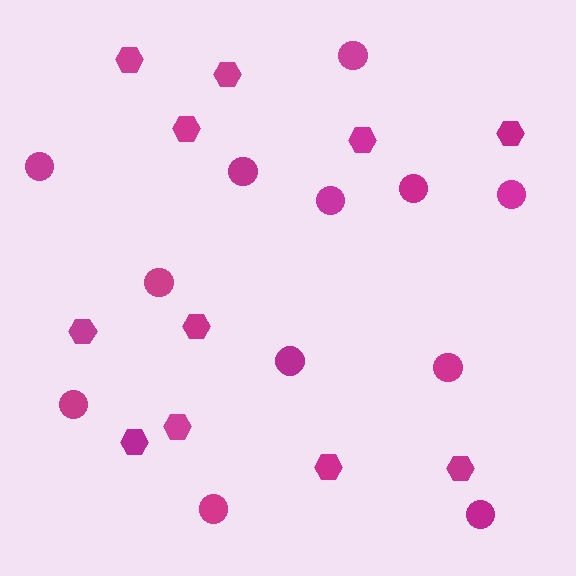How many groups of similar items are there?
There are 2 groups: one group of circles (12) and one group of hexagons (11).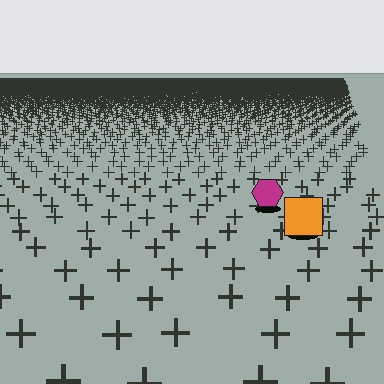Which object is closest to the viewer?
The orange square is closest. The texture marks near it are larger and more spread out.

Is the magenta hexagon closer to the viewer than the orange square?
No. The orange square is closer — you can tell from the texture gradient: the ground texture is coarser near it.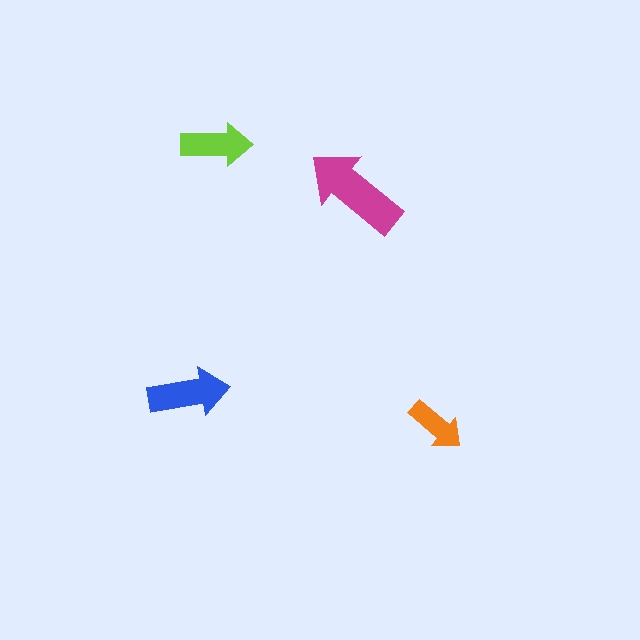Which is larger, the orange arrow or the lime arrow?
The lime one.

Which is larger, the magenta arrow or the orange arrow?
The magenta one.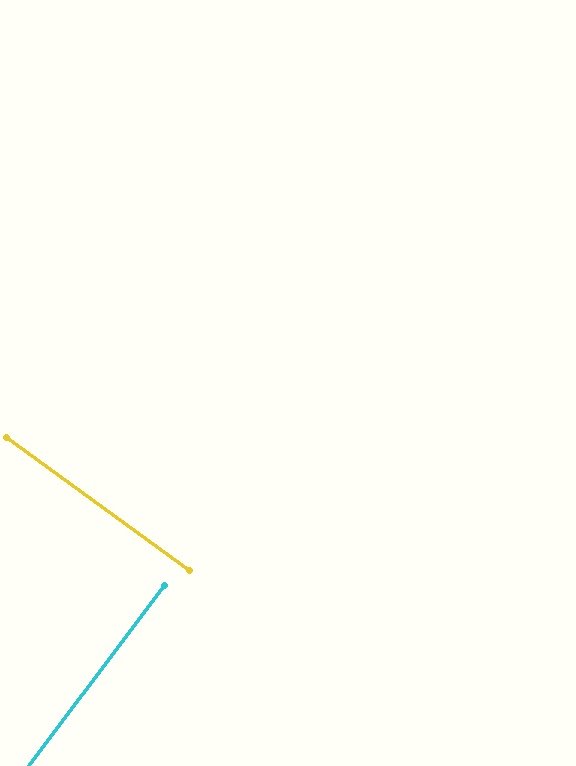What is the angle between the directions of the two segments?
Approximately 89 degrees.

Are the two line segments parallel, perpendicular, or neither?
Perpendicular — they meet at approximately 89°.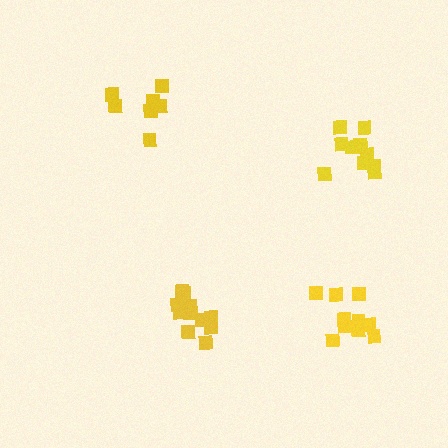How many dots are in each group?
Group 1: 10 dots, Group 2: 7 dots, Group 3: 11 dots, Group 4: 12 dots (40 total).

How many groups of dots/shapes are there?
There are 4 groups.